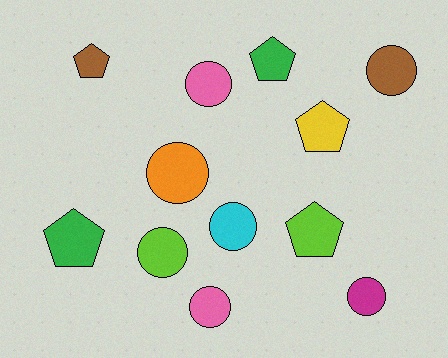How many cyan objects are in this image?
There is 1 cyan object.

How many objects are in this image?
There are 12 objects.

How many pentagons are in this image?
There are 5 pentagons.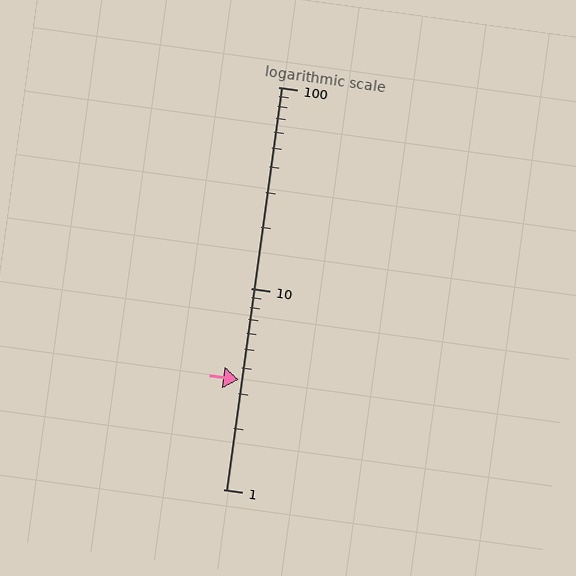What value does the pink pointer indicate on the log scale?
The pointer indicates approximately 3.5.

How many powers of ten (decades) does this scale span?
The scale spans 2 decades, from 1 to 100.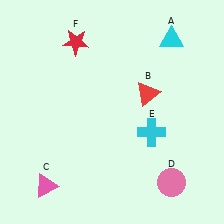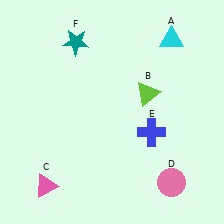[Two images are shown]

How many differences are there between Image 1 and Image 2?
There are 3 differences between the two images.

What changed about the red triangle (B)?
In Image 1, B is red. In Image 2, it changed to lime.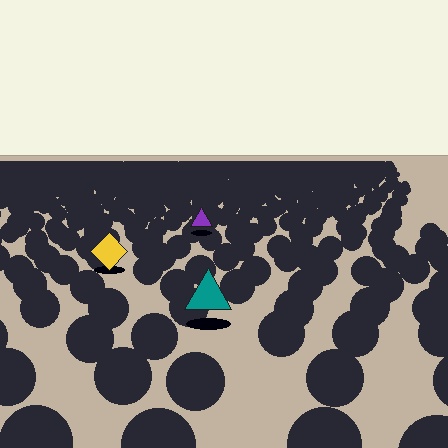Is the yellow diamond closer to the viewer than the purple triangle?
Yes. The yellow diamond is closer — you can tell from the texture gradient: the ground texture is coarser near it.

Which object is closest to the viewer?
The teal triangle is closest. The texture marks near it are larger and more spread out.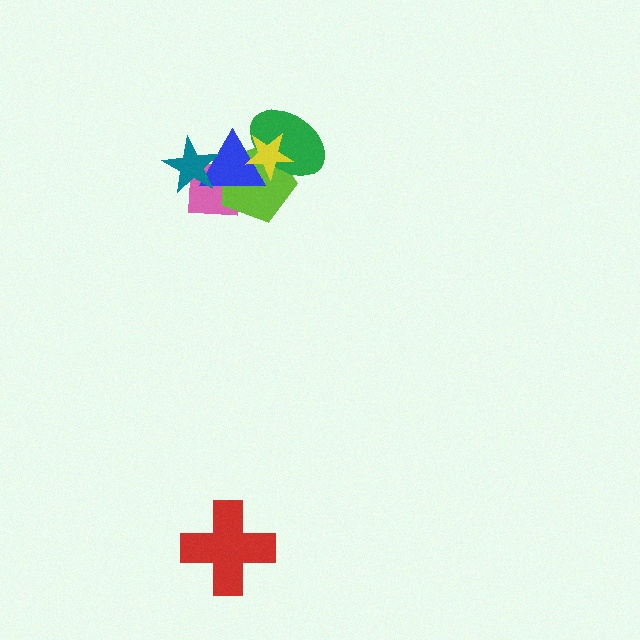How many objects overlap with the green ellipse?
3 objects overlap with the green ellipse.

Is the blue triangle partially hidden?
Yes, it is partially covered by another shape.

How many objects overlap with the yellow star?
3 objects overlap with the yellow star.